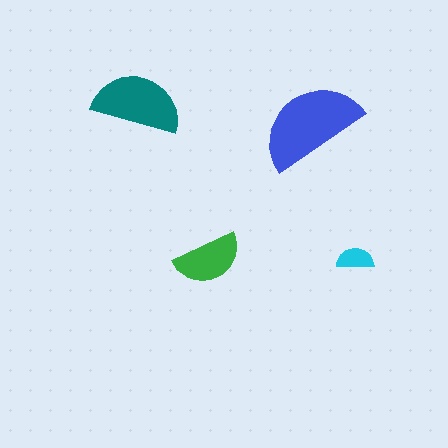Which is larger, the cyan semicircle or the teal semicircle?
The teal one.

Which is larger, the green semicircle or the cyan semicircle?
The green one.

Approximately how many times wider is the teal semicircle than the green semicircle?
About 1.5 times wider.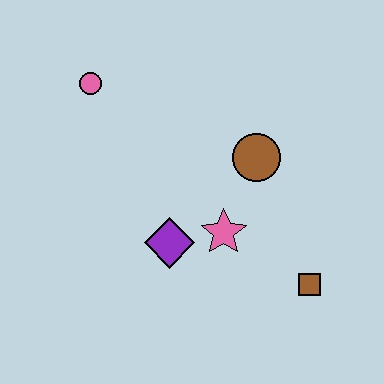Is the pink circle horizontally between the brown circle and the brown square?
No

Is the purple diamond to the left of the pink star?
Yes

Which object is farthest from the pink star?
The pink circle is farthest from the pink star.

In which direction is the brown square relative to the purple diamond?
The brown square is to the right of the purple diamond.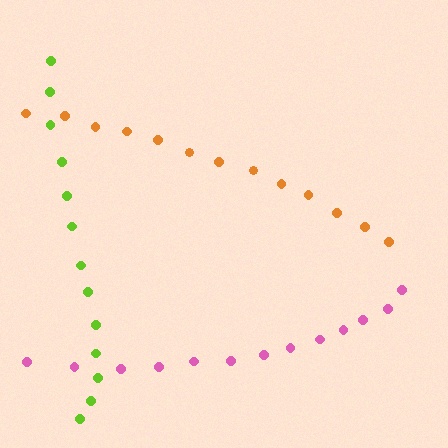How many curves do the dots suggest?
There are 3 distinct paths.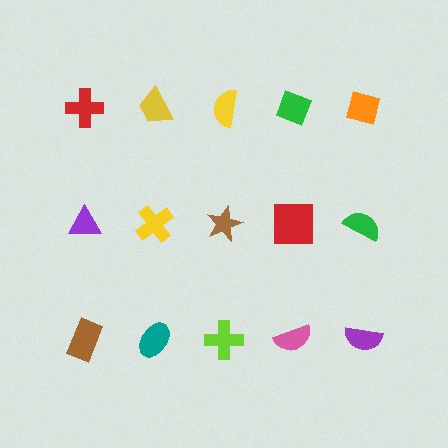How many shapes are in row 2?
5 shapes.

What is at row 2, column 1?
A purple triangle.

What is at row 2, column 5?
A green semicircle.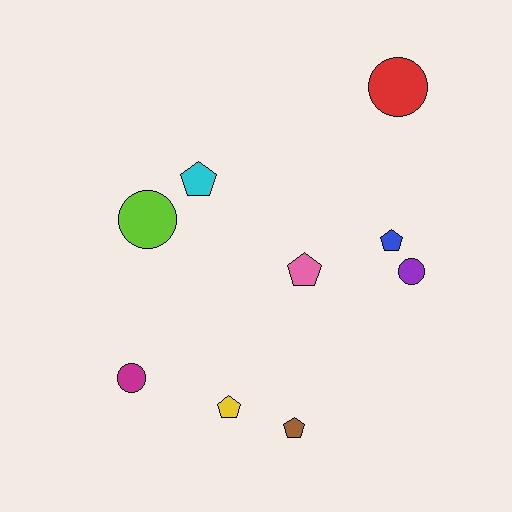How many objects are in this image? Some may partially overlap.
There are 9 objects.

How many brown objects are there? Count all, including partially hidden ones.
There is 1 brown object.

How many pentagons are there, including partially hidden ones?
There are 5 pentagons.